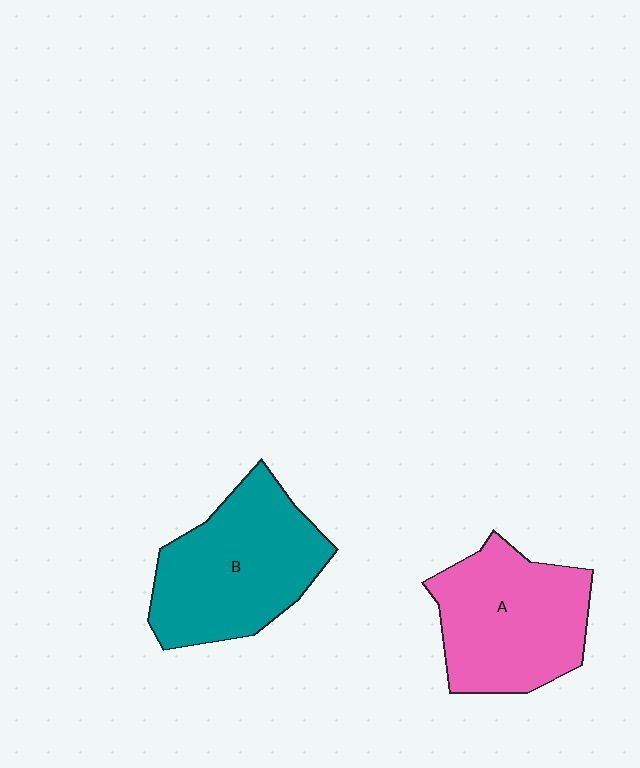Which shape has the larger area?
Shape B (teal).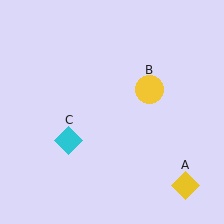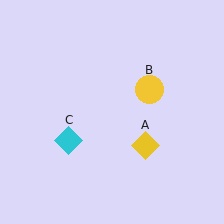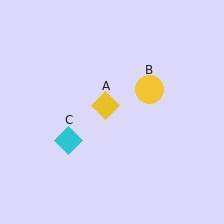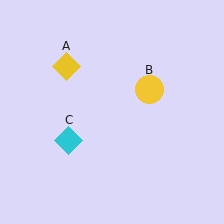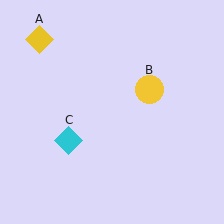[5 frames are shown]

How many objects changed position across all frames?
1 object changed position: yellow diamond (object A).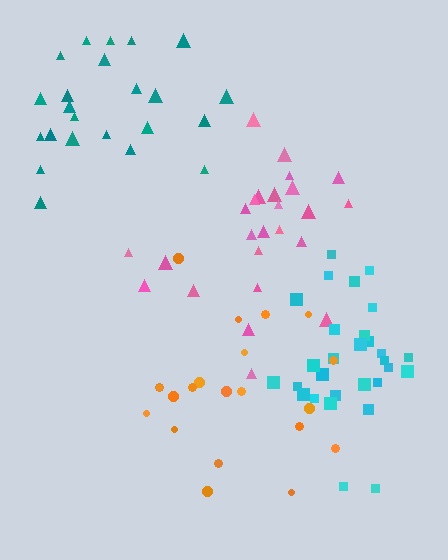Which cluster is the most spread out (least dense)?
Orange.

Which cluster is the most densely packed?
Cyan.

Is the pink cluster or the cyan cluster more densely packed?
Cyan.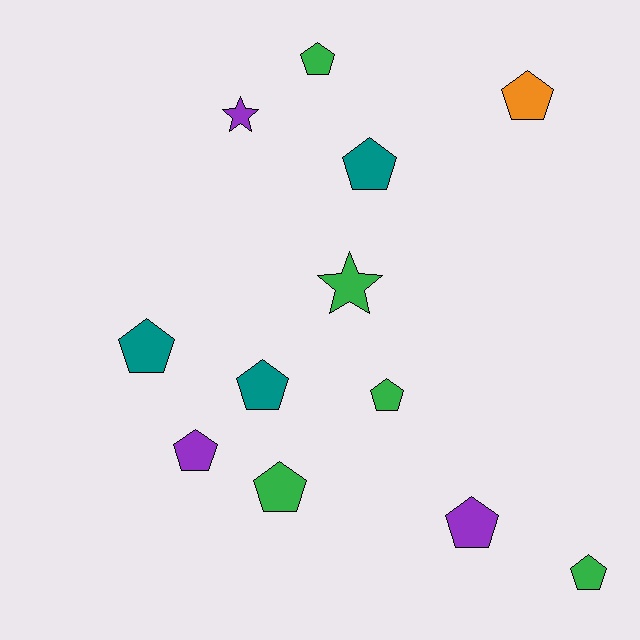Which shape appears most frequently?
Pentagon, with 10 objects.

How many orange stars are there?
There are no orange stars.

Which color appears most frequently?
Green, with 5 objects.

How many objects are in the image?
There are 12 objects.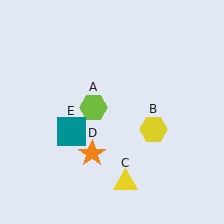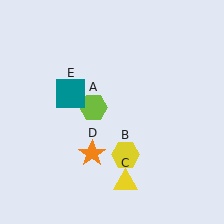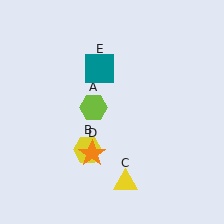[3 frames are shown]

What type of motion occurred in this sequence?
The yellow hexagon (object B), teal square (object E) rotated clockwise around the center of the scene.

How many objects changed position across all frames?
2 objects changed position: yellow hexagon (object B), teal square (object E).